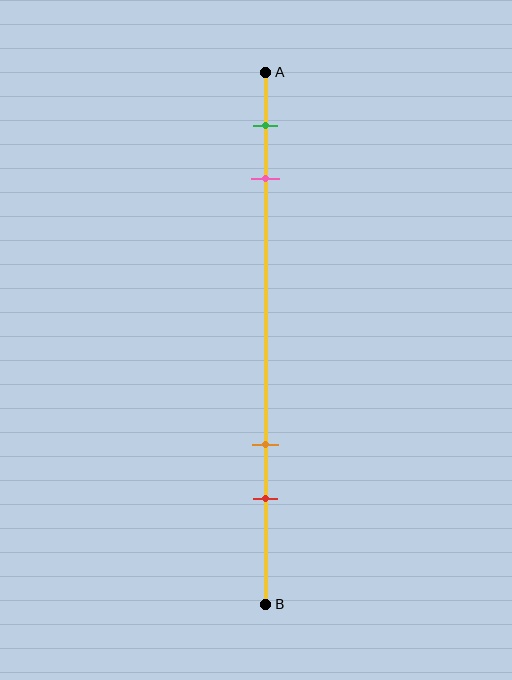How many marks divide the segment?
There are 4 marks dividing the segment.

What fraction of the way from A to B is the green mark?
The green mark is approximately 10% (0.1) of the way from A to B.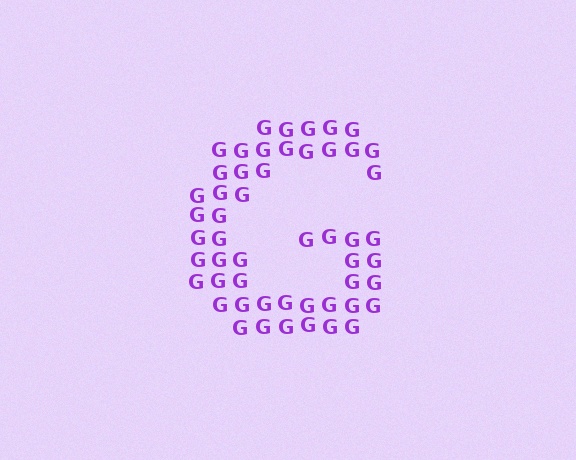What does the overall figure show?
The overall figure shows the letter G.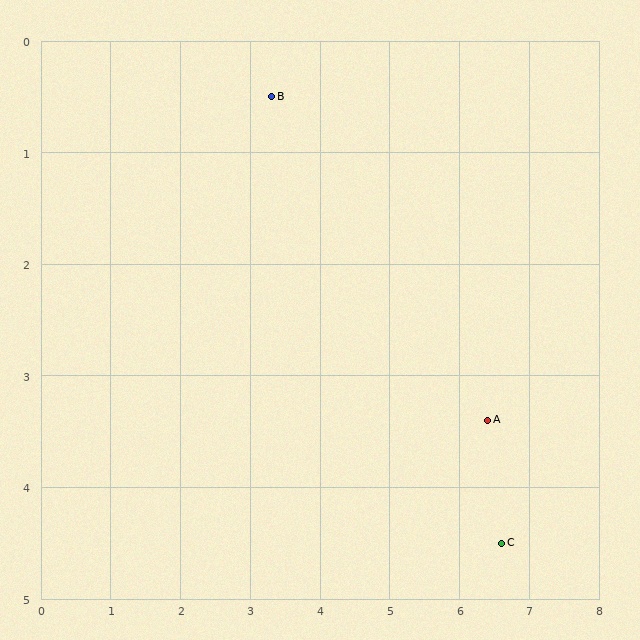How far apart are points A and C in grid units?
Points A and C are about 1.1 grid units apart.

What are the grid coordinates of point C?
Point C is at approximately (6.6, 4.5).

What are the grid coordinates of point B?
Point B is at approximately (3.3, 0.5).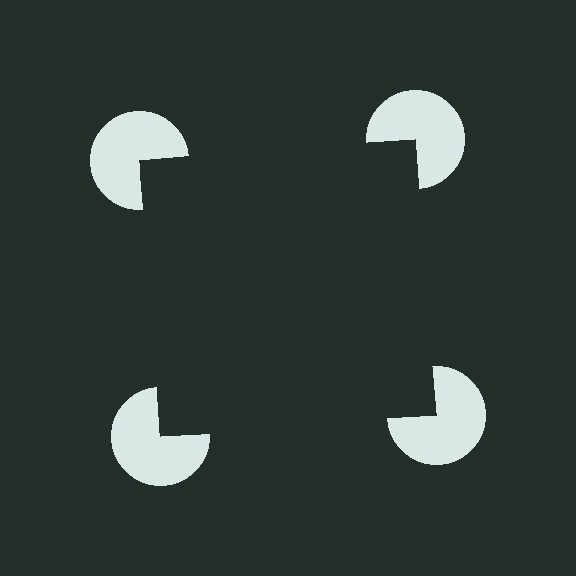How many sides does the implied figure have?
4 sides.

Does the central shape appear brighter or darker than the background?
It typically appears slightly darker than the background, even though no actual brightness change is drawn.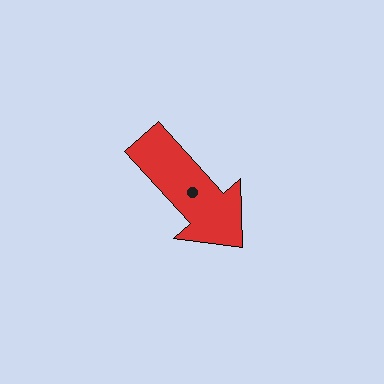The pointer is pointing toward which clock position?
Roughly 5 o'clock.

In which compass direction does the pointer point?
Southeast.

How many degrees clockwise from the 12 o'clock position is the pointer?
Approximately 138 degrees.